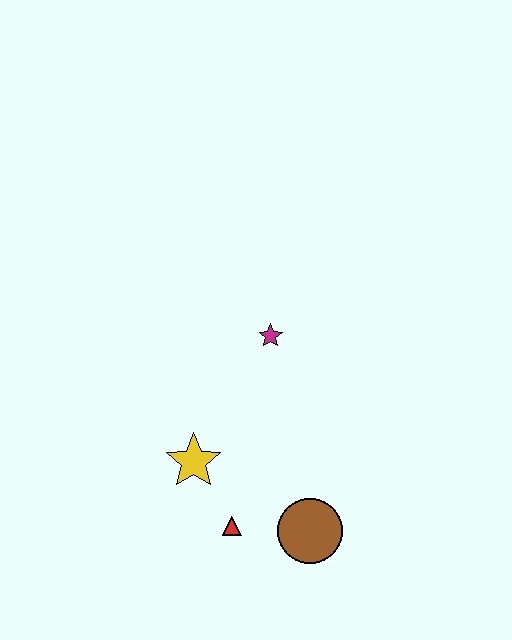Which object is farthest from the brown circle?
The magenta star is farthest from the brown circle.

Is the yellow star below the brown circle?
No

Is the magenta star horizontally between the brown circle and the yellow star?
Yes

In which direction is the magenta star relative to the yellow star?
The magenta star is above the yellow star.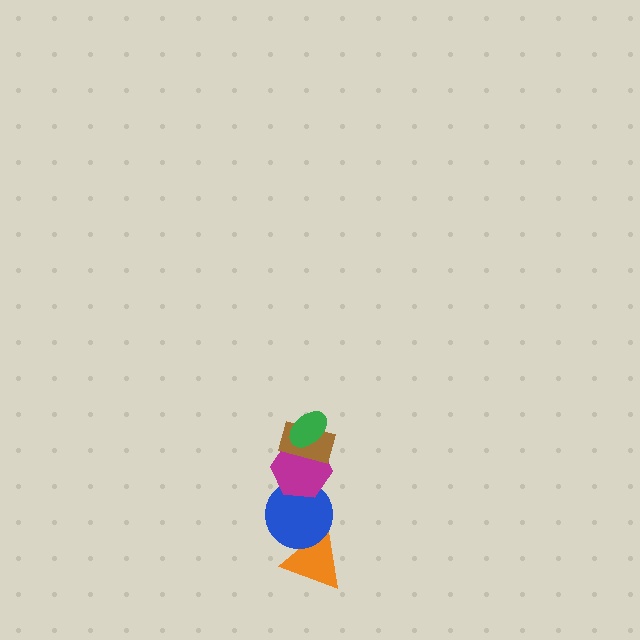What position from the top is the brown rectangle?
The brown rectangle is 2nd from the top.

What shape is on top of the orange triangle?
The blue circle is on top of the orange triangle.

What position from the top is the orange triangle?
The orange triangle is 5th from the top.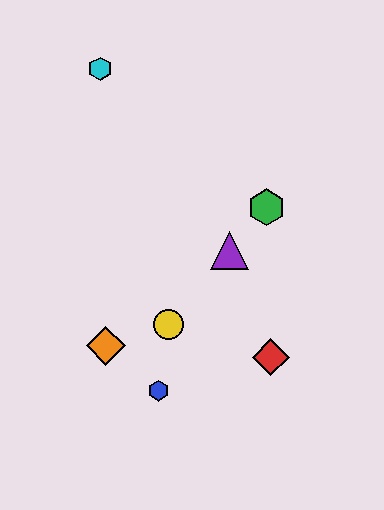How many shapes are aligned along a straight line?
3 shapes (the green hexagon, the yellow circle, the purple triangle) are aligned along a straight line.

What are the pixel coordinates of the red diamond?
The red diamond is at (271, 357).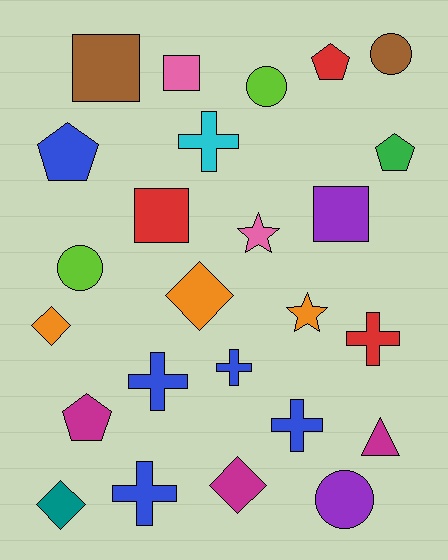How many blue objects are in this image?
There are 5 blue objects.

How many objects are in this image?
There are 25 objects.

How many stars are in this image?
There are 2 stars.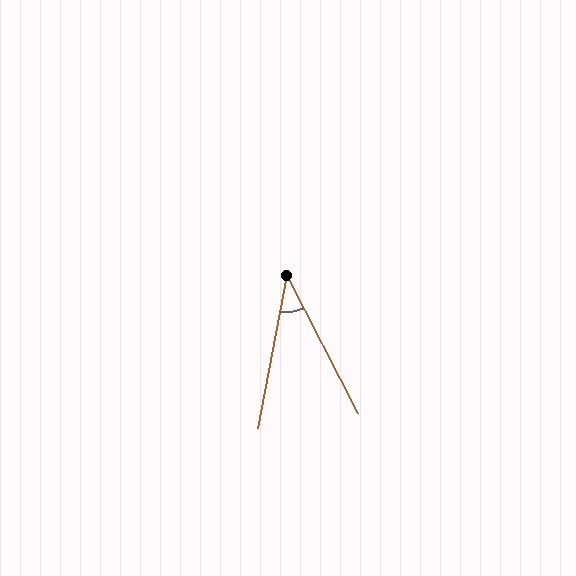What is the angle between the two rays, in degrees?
Approximately 38 degrees.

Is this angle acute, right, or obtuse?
It is acute.